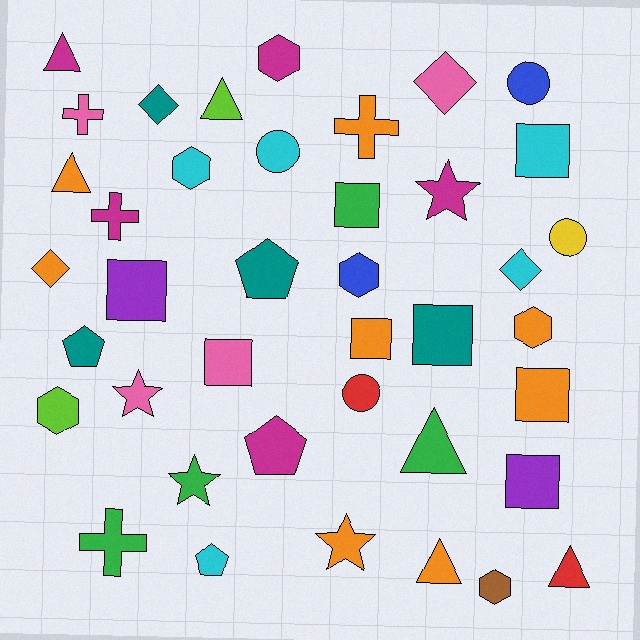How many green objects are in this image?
There are 4 green objects.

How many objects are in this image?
There are 40 objects.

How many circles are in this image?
There are 4 circles.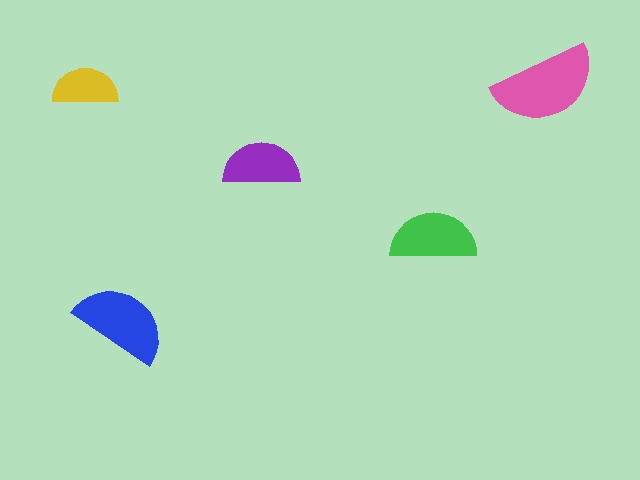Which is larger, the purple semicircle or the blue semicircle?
The blue one.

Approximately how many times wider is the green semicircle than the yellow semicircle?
About 1.5 times wider.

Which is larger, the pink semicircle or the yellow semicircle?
The pink one.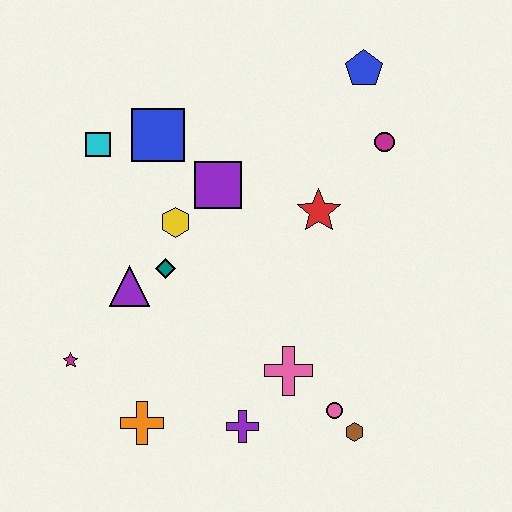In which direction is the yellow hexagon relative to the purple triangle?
The yellow hexagon is above the purple triangle.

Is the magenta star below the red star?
Yes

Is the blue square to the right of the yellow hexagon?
No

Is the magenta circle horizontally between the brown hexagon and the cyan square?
No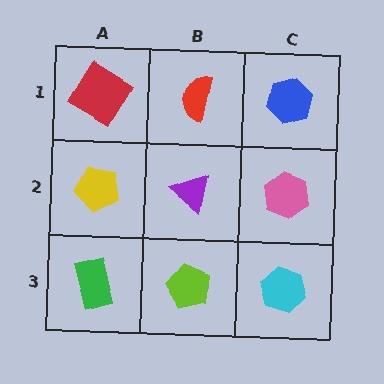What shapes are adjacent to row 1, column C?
A pink hexagon (row 2, column C), a red semicircle (row 1, column B).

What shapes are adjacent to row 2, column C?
A blue hexagon (row 1, column C), a cyan hexagon (row 3, column C), a purple triangle (row 2, column B).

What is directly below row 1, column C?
A pink hexagon.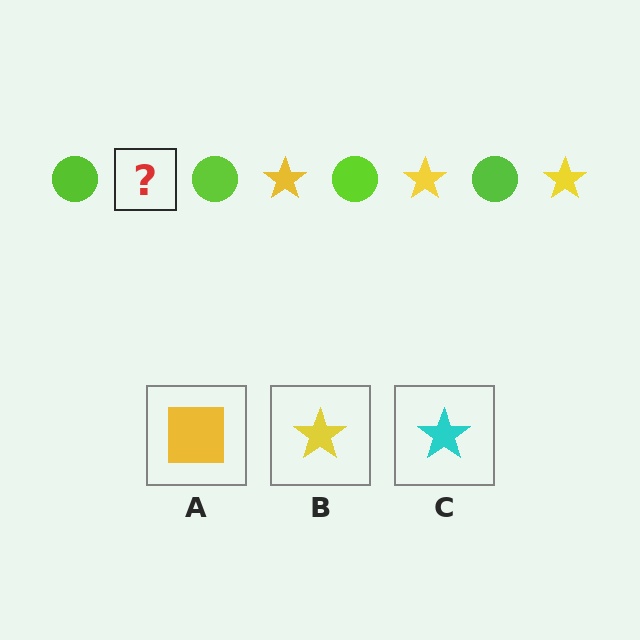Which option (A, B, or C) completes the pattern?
B.